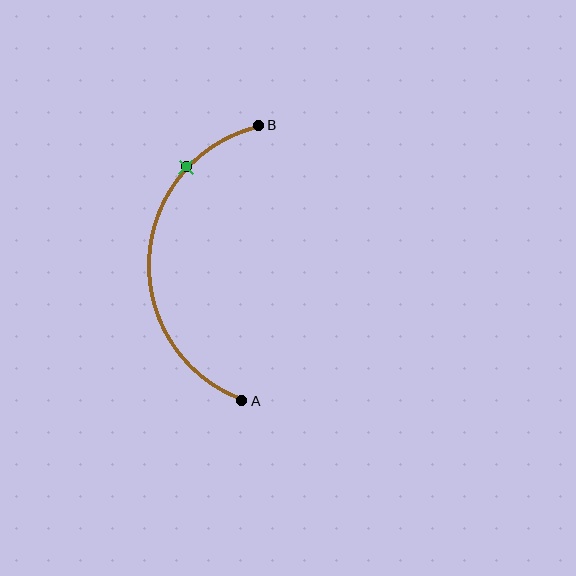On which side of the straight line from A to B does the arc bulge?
The arc bulges to the left of the straight line connecting A and B.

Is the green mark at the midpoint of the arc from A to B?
No. The green mark lies on the arc but is closer to endpoint B. The arc midpoint would be at the point on the curve equidistant along the arc from both A and B.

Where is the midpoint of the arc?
The arc midpoint is the point on the curve farthest from the straight line joining A and B. It sits to the left of that line.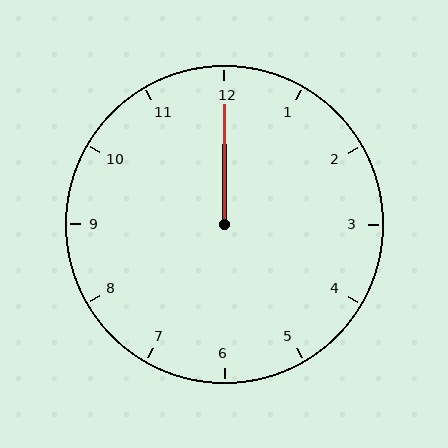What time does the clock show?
12:00.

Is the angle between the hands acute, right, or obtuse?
It is acute.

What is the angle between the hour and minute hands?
Approximately 0 degrees.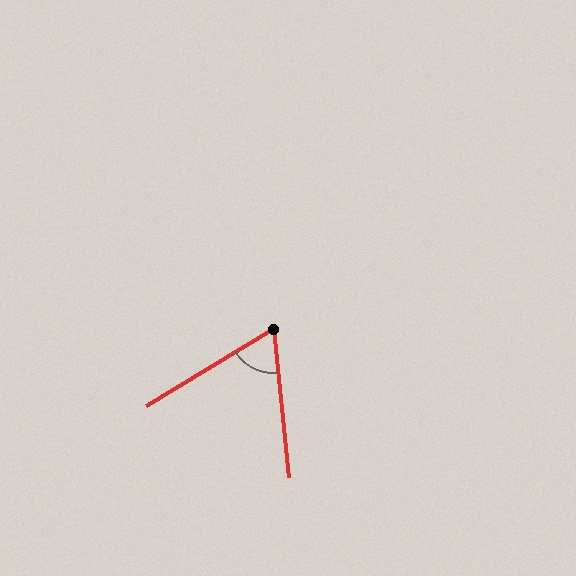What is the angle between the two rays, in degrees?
Approximately 64 degrees.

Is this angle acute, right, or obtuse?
It is acute.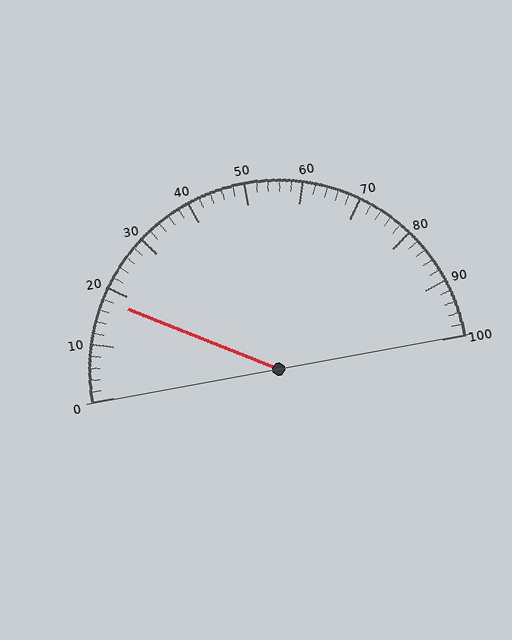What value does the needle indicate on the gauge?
The needle indicates approximately 18.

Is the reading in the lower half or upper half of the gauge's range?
The reading is in the lower half of the range (0 to 100).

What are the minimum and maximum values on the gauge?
The gauge ranges from 0 to 100.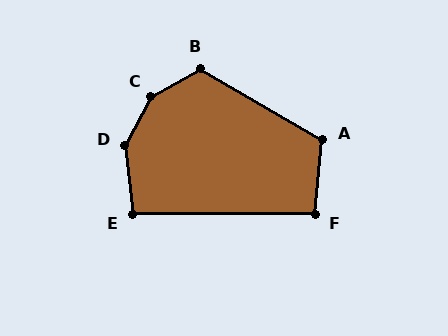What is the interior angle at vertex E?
Approximately 97 degrees (obtuse).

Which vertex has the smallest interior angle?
F, at approximately 95 degrees.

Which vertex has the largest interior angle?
C, at approximately 148 degrees.